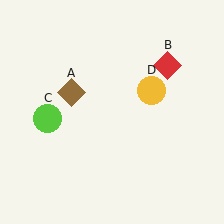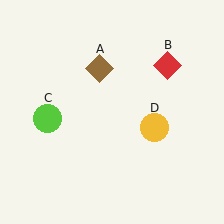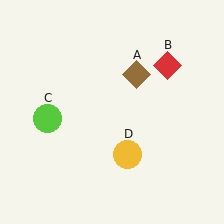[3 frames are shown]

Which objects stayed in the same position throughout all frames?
Red diamond (object B) and lime circle (object C) remained stationary.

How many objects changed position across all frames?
2 objects changed position: brown diamond (object A), yellow circle (object D).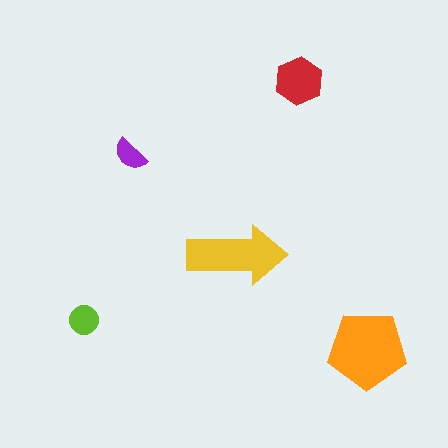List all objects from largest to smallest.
The orange pentagon, the yellow arrow, the red hexagon, the lime circle, the purple semicircle.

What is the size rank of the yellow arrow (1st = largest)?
2nd.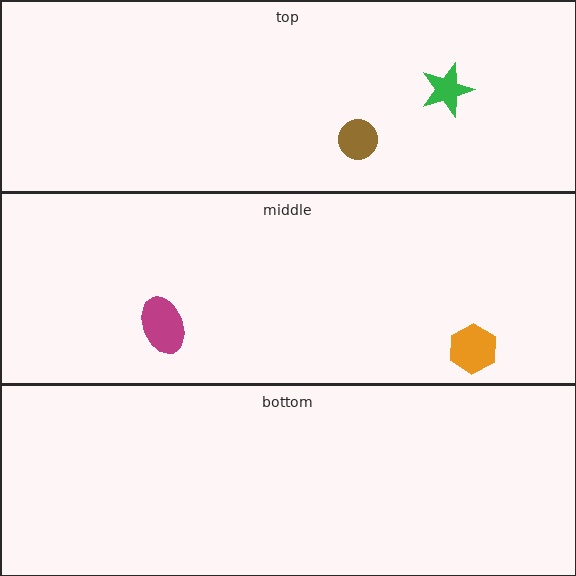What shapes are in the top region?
The green star, the brown circle.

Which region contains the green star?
The top region.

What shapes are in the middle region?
The magenta ellipse, the orange hexagon.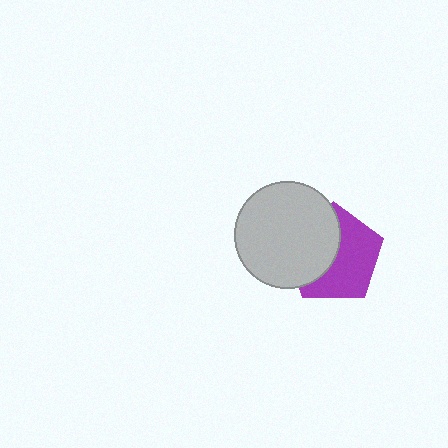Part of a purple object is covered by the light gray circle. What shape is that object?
It is a pentagon.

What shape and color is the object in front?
The object in front is a light gray circle.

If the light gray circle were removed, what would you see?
You would see the complete purple pentagon.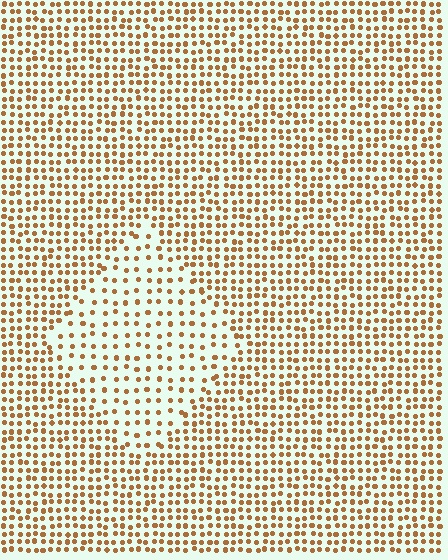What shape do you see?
I see a diamond.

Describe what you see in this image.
The image contains small brown elements arranged at two different densities. A diamond-shaped region is visible where the elements are less densely packed than the surrounding area.